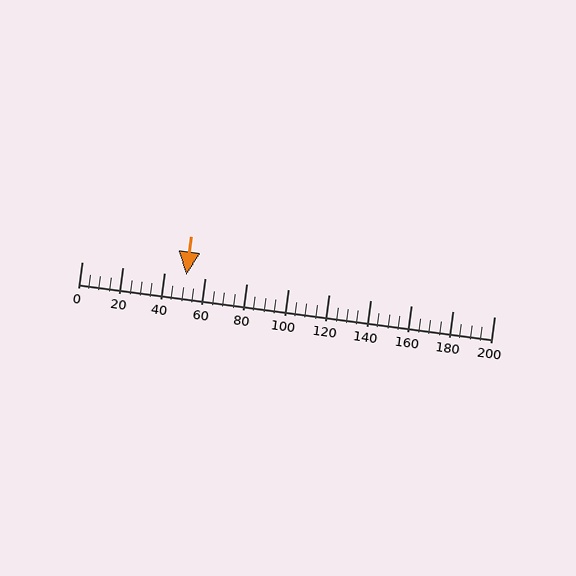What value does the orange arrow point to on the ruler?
The orange arrow points to approximately 51.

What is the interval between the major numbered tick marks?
The major tick marks are spaced 20 units apart.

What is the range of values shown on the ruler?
The ruler shows values from 0 to 200.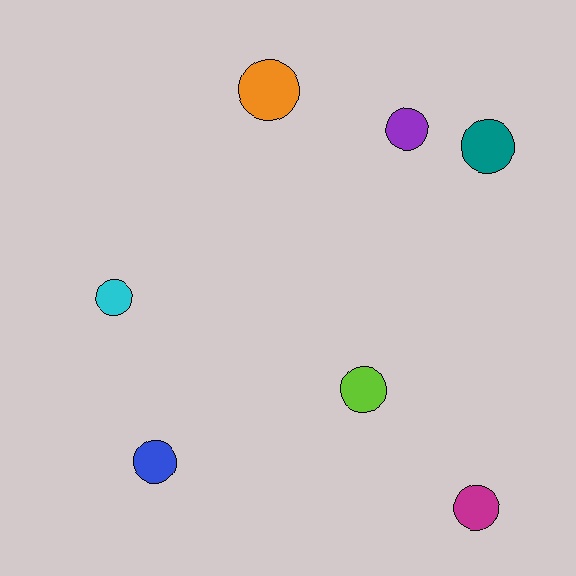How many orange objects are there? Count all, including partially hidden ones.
There is 1 orange object.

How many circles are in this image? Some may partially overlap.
There are 7 circles.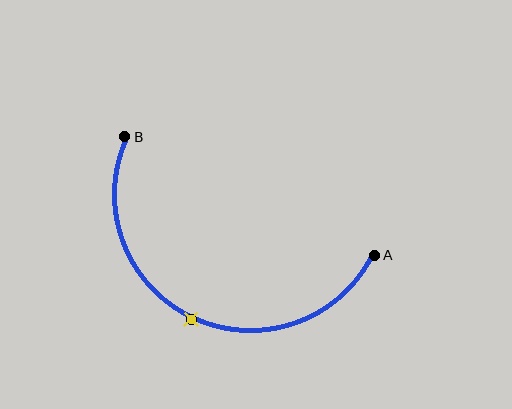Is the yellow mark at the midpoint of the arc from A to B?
Yes. The yellow mark lies on the arc at equal arc-length from both A and B — it is the arc midpoint.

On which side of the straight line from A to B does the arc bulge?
The arc bulges below the straight line connecting A and B.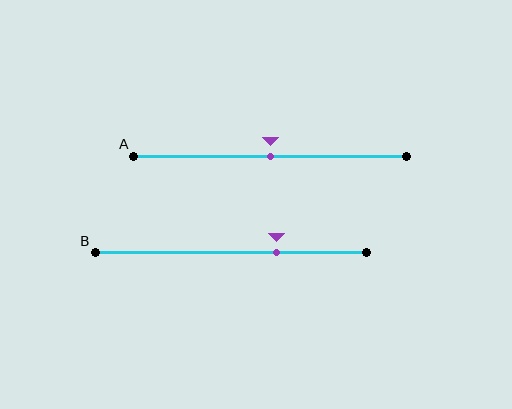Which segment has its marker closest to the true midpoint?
Segment A has its marker closest to the true midpoint.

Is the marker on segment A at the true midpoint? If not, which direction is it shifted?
Yes, the marker on segment A is at the true midpoint.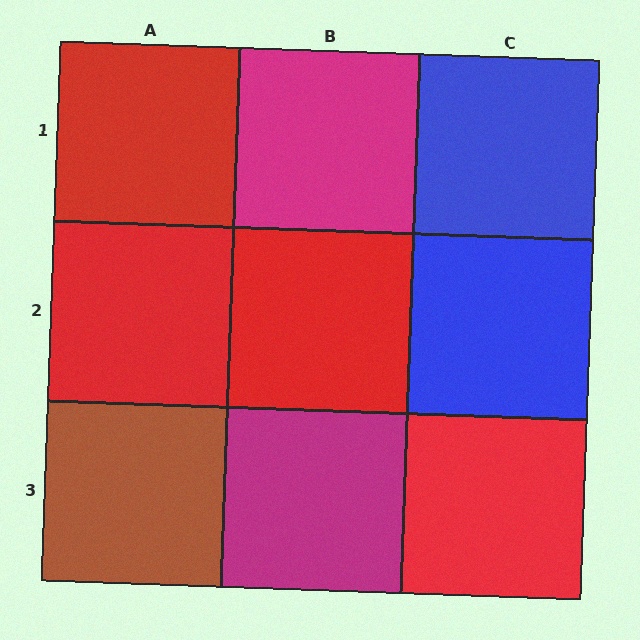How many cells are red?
4 cells are red.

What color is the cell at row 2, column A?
Red.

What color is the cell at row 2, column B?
Red.